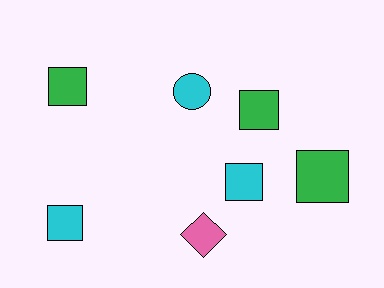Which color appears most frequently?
Green, with 3 objects.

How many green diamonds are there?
There are no green diamonds.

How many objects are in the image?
There are 7 objects.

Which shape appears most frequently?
Square, with 5 objects.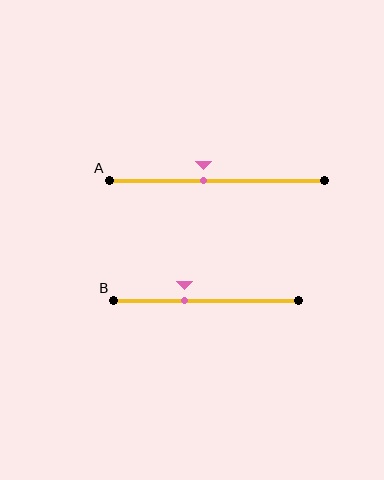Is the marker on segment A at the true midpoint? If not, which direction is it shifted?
No, the marker on segment A is shifted to the left by about 6% of the segment length.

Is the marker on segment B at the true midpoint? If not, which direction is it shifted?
No, the marker on segment B is shifted to the left by about 12% of the segment length.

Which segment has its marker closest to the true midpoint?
Segment A has its marker closest to the true midpoint.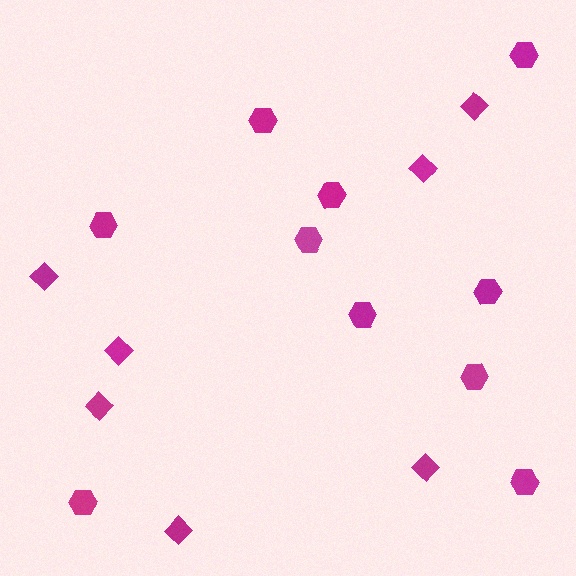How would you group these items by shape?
There are 2 groups: one group of hexagons (10) and one group of diamonds (7).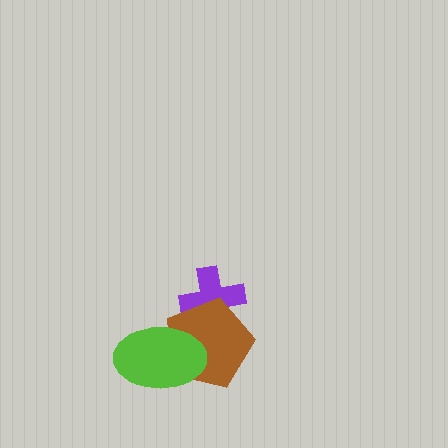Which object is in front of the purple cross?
The brown pentagon is in front of the purple cross.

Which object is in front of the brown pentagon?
The lime ellipse is in front of the brown pentagon.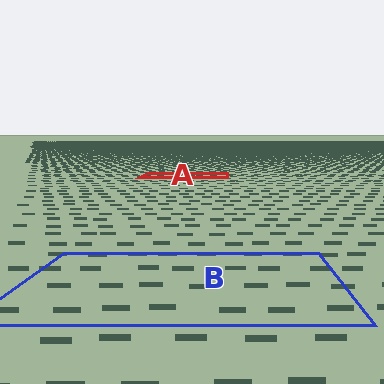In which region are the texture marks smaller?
The texture marks are smaller in region A, because it is farther away.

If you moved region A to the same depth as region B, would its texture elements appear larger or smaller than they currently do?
They would appear larger. At a closer depth, the same texture elements are projected at a bigger on-screen size.